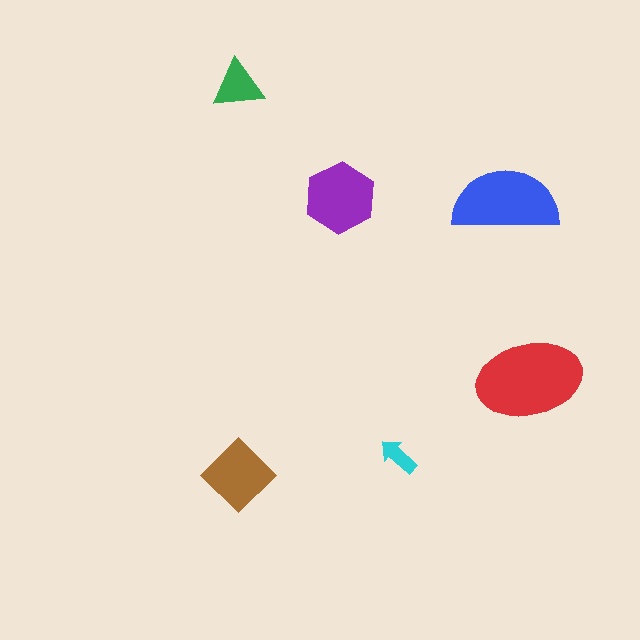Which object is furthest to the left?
The green triangle is leftmost.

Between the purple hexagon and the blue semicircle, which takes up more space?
The blue semicircle.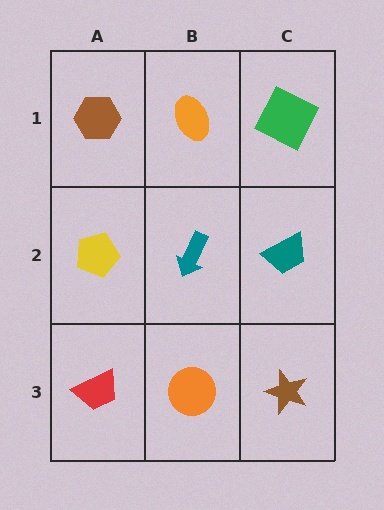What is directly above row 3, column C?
A teal trapezoid.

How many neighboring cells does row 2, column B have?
4.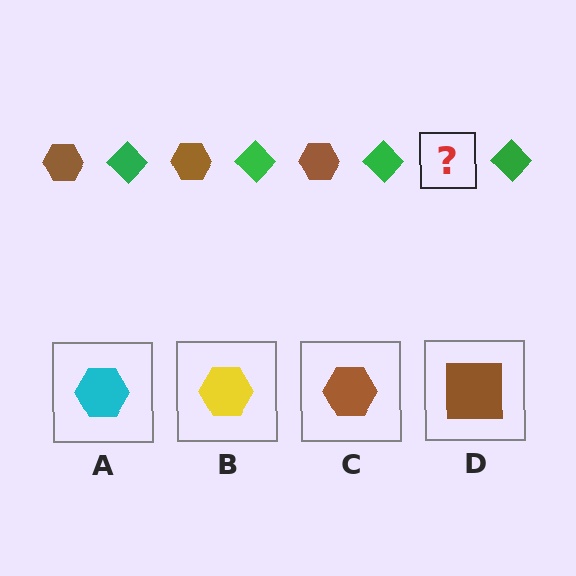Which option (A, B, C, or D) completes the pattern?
C.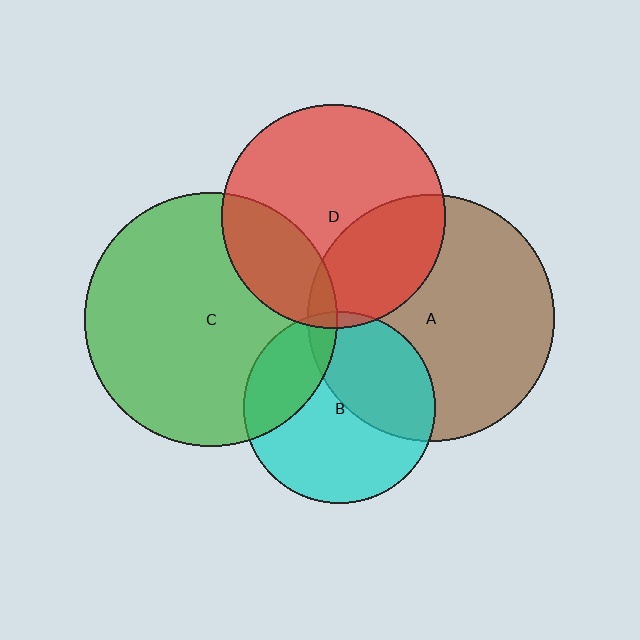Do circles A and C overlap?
Yes.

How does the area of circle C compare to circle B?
Approximately 1.7 times.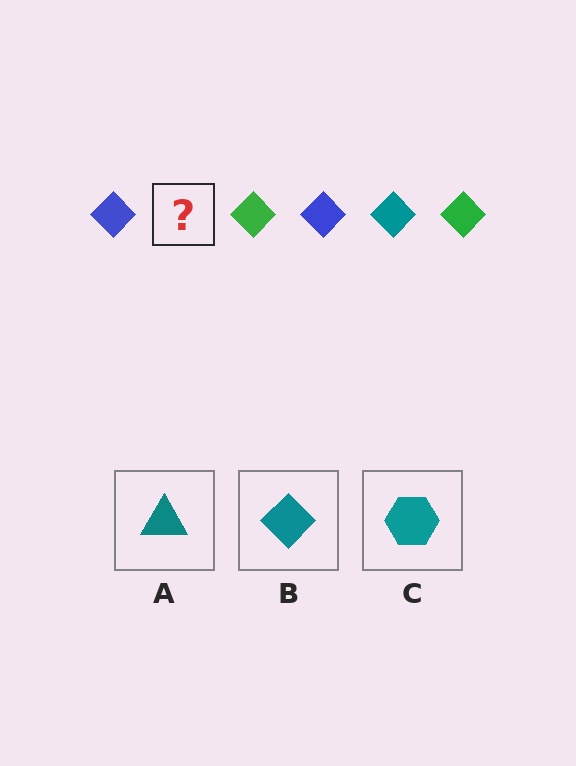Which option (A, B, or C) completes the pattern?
B.